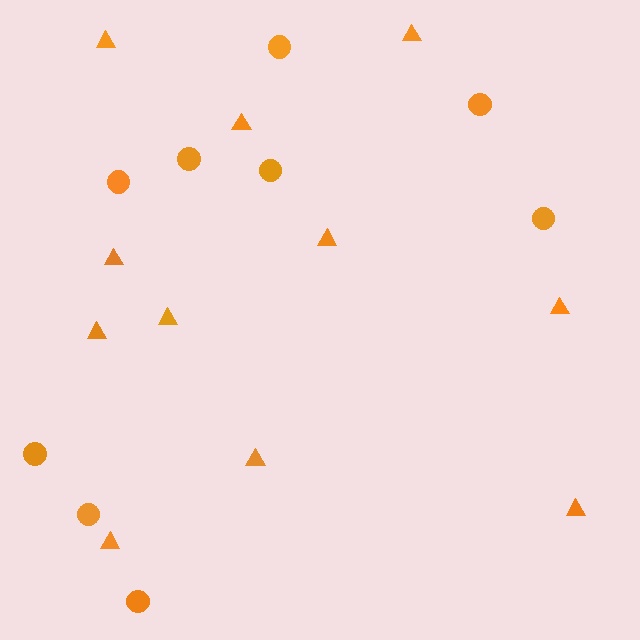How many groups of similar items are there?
There are 2 groups: one group of circles (9) and one group of triangles (11).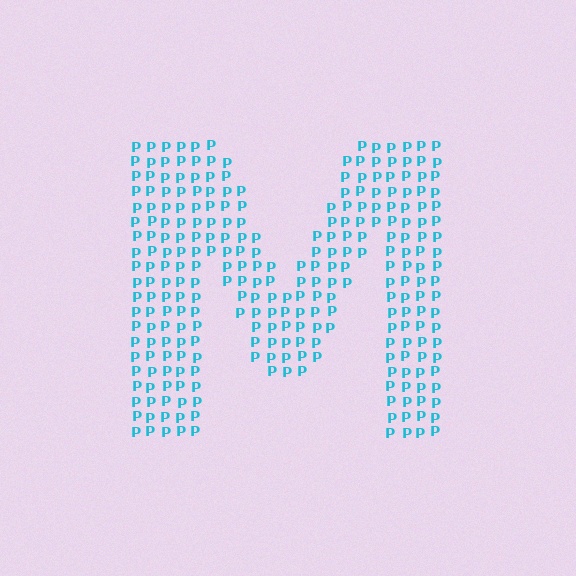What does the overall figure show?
The overall figure shows the letter M.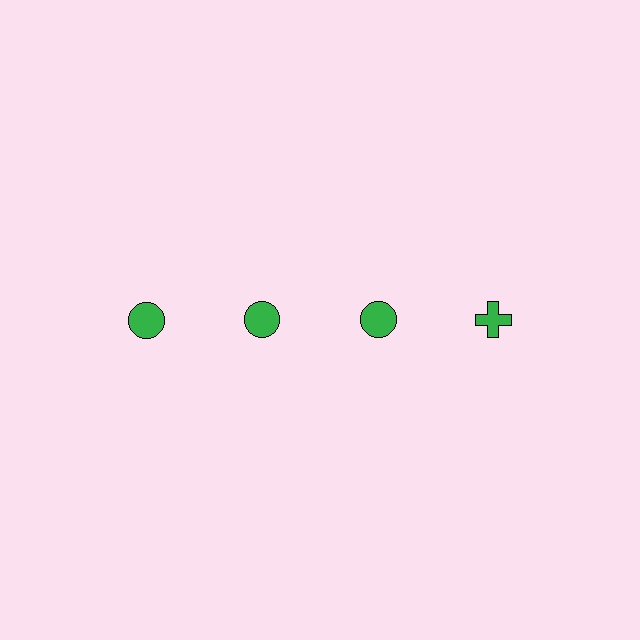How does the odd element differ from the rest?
It has a different shape: cross instead of circle.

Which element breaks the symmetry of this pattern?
The green cross in the top row, second from right column breaks the symmetry. All other shapes are green circles.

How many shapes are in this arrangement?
There are 4 shapes arranged in a grid pattern.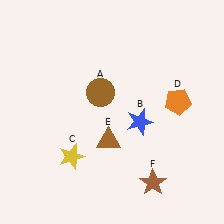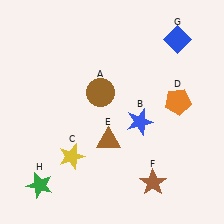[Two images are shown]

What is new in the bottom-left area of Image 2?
A green star (H) was added in the bottom-left area of Image 2.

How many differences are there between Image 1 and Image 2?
There are 2 differences between the two images.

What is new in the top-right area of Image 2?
A blue diamond (G) was added in the top-right area of Image 2.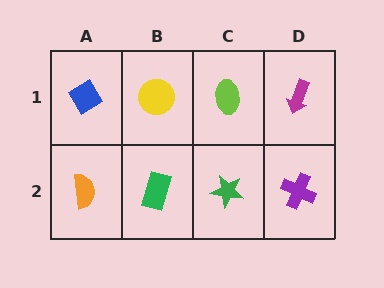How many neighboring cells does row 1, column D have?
2.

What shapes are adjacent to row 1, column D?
A purple cross (row 2, column D), a lime ellipse (row 1, column C).